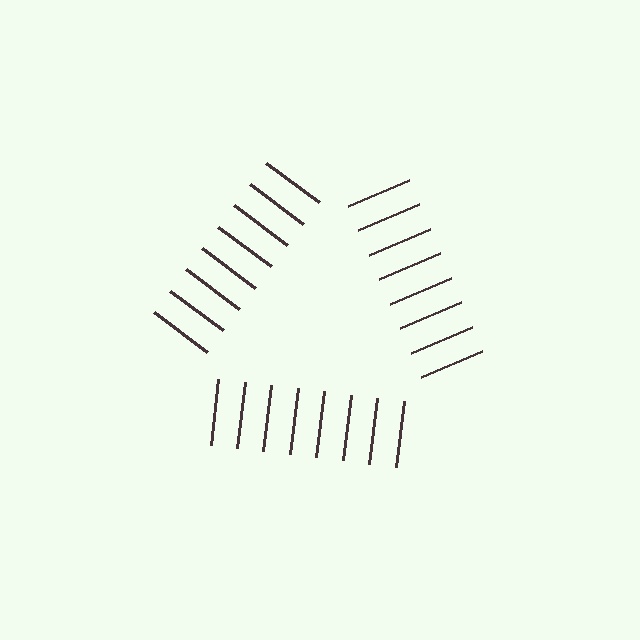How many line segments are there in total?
24 — 8 along each of the 3 edges.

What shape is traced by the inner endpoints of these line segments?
An illusory triangle — the line segments terminate on its edges but no continuous stroke is drawn.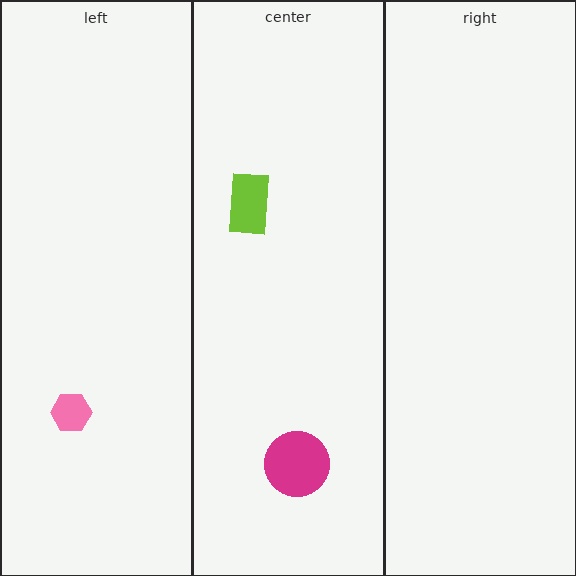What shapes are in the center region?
The magenta circle, the lime rectangle.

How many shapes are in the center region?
2.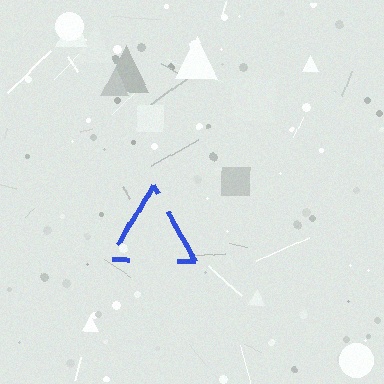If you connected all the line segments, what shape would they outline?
They would outline a triangle.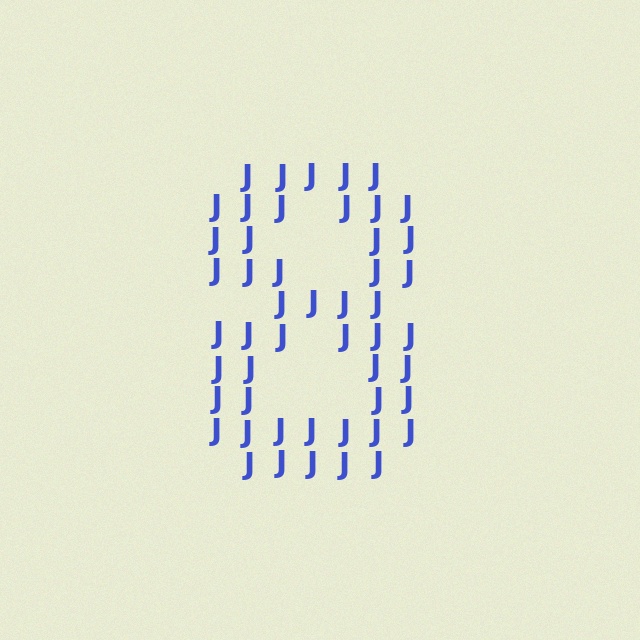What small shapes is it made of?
It is made of small letter J's.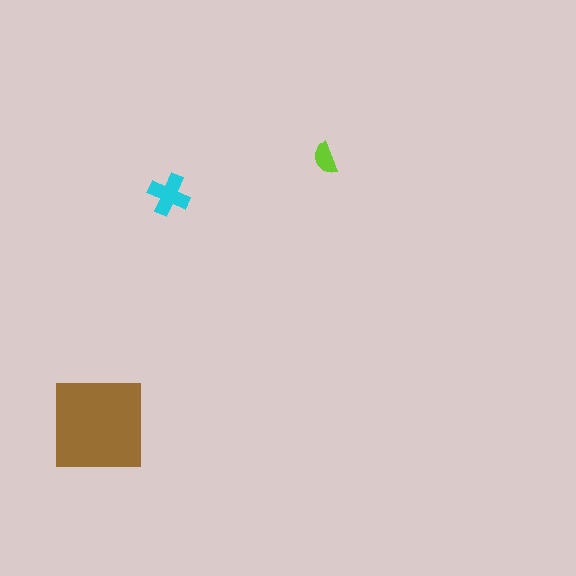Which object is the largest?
The brown square.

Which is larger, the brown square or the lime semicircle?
The brown square.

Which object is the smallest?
The lime semicircle.